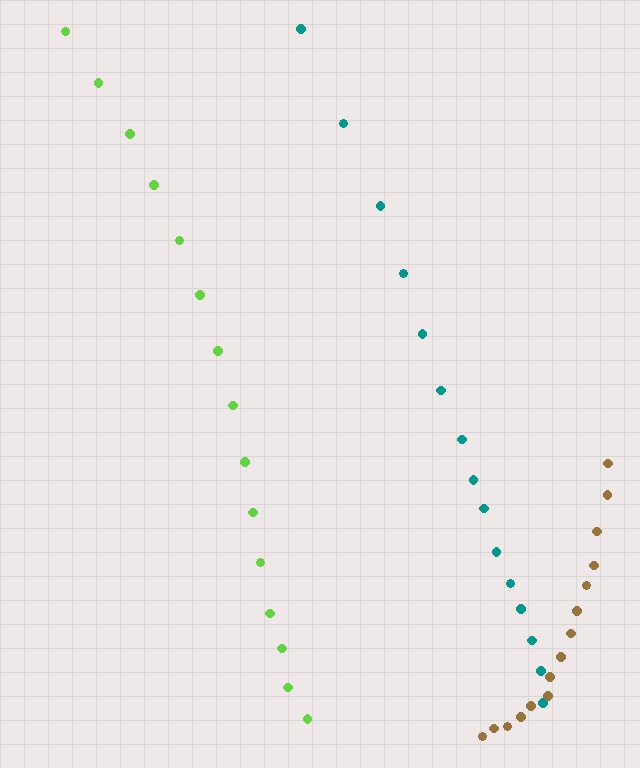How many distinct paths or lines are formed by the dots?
There are 3 distinct paths.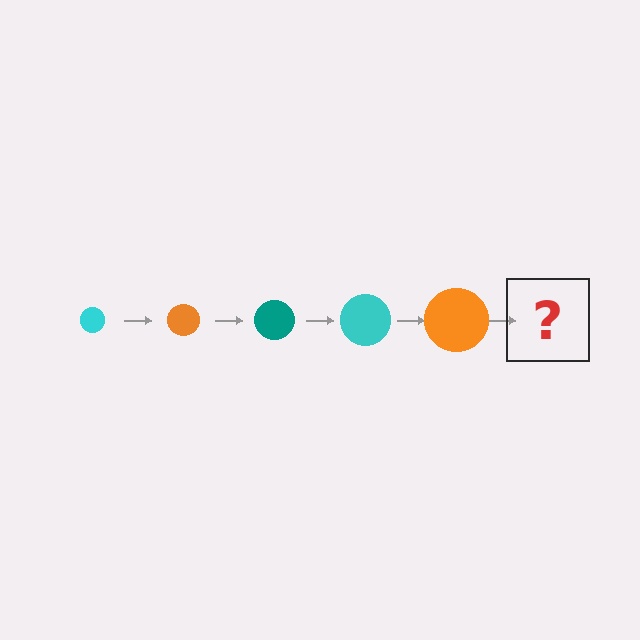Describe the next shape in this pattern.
It should be a teal circle, larger than the previous one.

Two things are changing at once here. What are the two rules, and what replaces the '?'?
The two rules are that the circle grows larger each step and the color cycles through cyan, orange, and teal. The '?' should be a teal circle, larger than the previous one.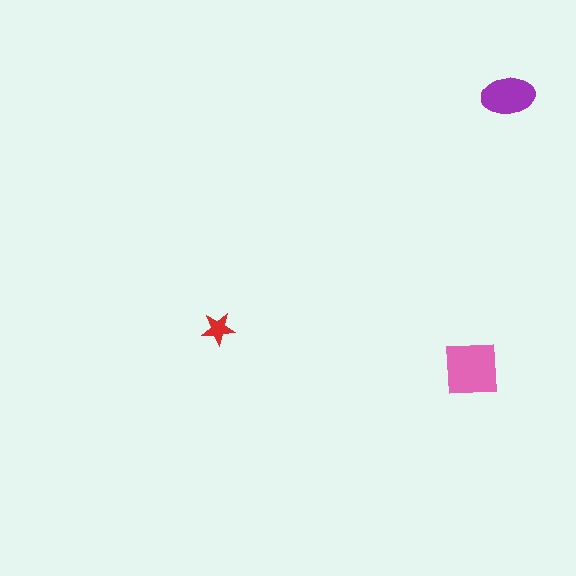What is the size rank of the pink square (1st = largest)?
1st.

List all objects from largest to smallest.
The pink square, the purple ellipse, the red star.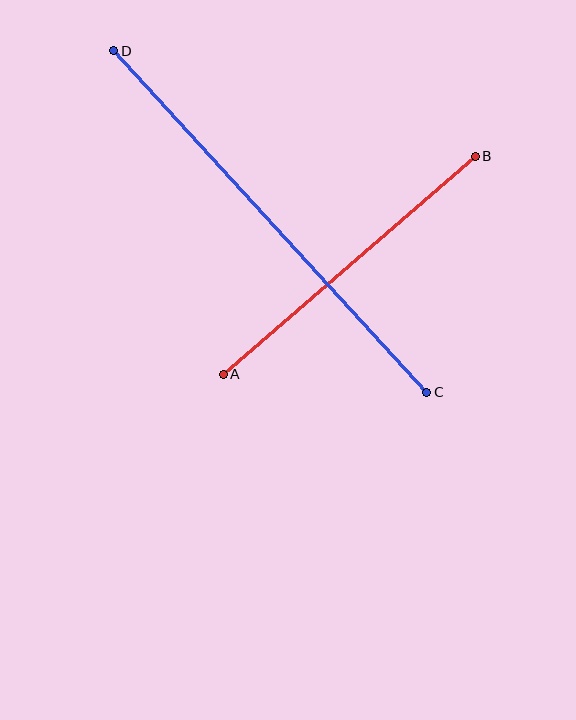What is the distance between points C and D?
The distance is approximately 463 pixels.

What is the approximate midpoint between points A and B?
The midpoint is at approximately (349, 265) pixels.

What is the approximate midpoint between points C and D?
The midpoint is at approximately (270, 221) pixels.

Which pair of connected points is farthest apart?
Points C and D are farthest apart.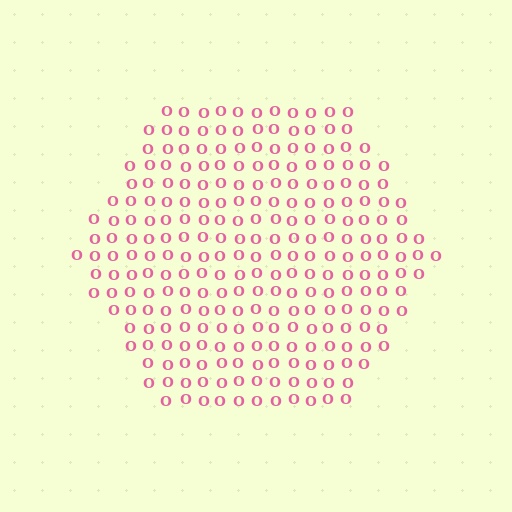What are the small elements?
The small elements are letter O's.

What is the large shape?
The large shape is a hexagon.